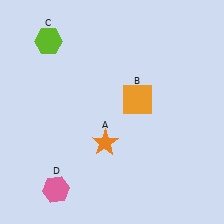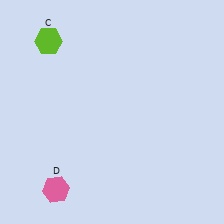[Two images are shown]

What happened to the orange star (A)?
The orange star (A) was removed in Image 2. It was in the bottom-left area of Image 1.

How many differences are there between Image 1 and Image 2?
There are 2 differences between the two images.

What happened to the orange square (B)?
The orange square (B) was removed in Image 2. It was in the top-right area of Image 1.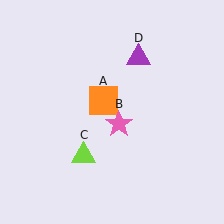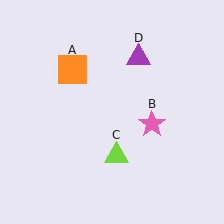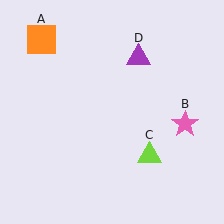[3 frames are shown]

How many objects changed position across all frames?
3 objects changed position: orange square (object A), pink star (object B), lime triangle (object C).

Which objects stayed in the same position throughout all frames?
Purple triangle (object D) remained stationary.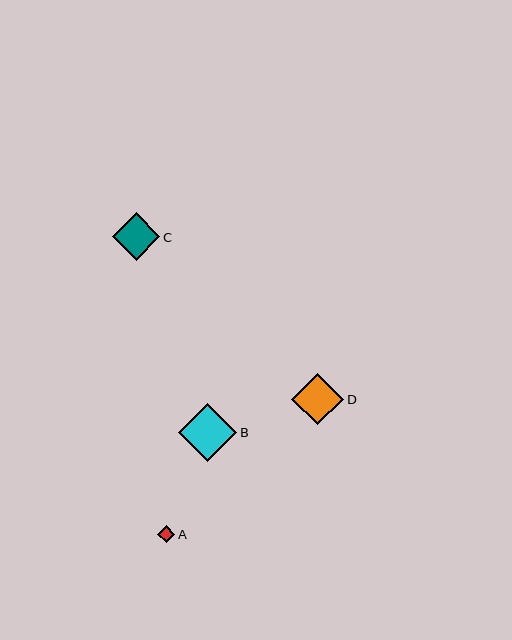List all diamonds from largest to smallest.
From largest to smallest: B, D, C, A.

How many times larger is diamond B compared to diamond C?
Diamond B is approximately 1.2 times the size of diamond C.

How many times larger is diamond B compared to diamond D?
Diamond B is approximately 1.1 times the size of diamond D.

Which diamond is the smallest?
Diamond A is the smallest with a size of approximately 17 pixels.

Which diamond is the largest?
Diamond B is the largest with a size of approximately 58 pixels.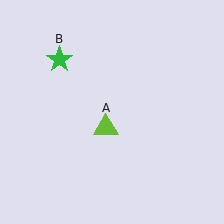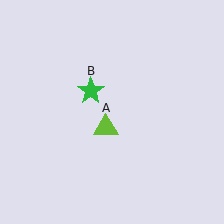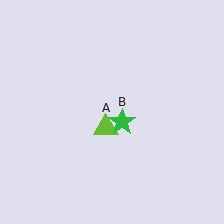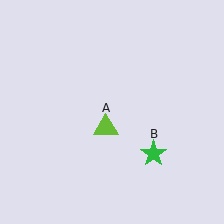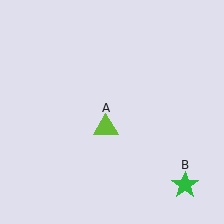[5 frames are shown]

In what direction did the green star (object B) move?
The green star (object B) moved down and to the right.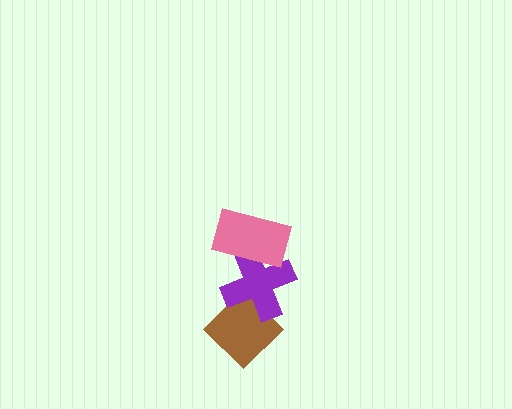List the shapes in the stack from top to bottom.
From top to bottom: the pink rectangle, the purple cross, the brown diamond.